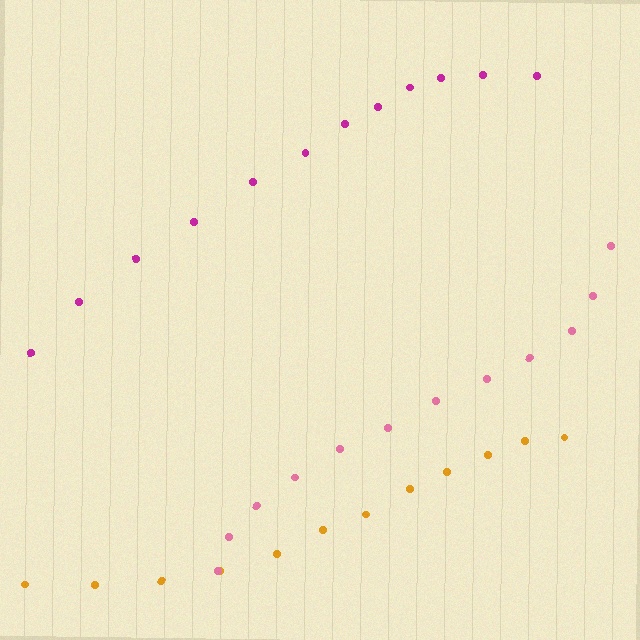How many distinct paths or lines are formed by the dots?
There are 3 distinct paths.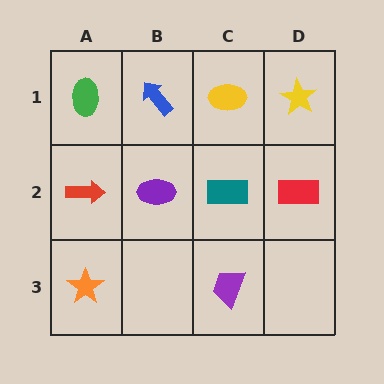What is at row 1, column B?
A blue arrow.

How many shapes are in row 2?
4 shapes.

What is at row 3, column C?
A purple trapezoid.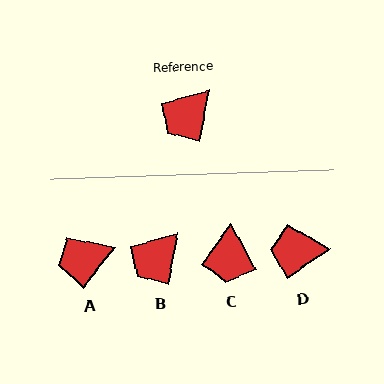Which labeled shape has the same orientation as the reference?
B.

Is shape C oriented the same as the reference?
No, it is off by about 39 degrees.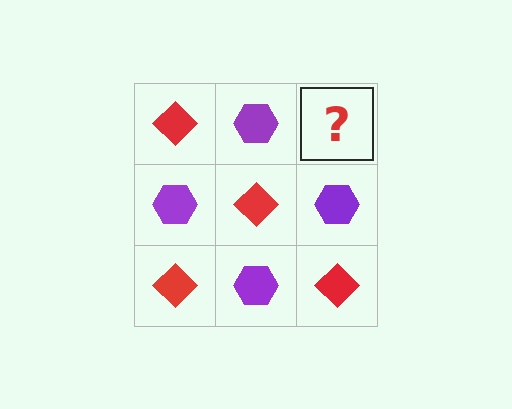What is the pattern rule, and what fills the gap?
The rule is that it alternates red diamond and purple hexagon in a checkerboard pattern. The gap should be filled with a red diamond.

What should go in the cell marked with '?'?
The missing cell should contain a red diamond.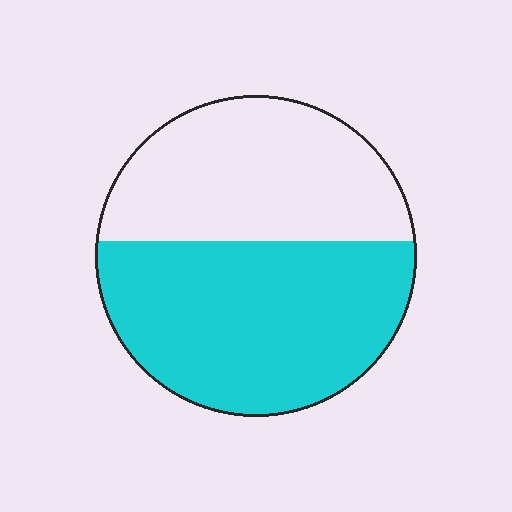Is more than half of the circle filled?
Yes.